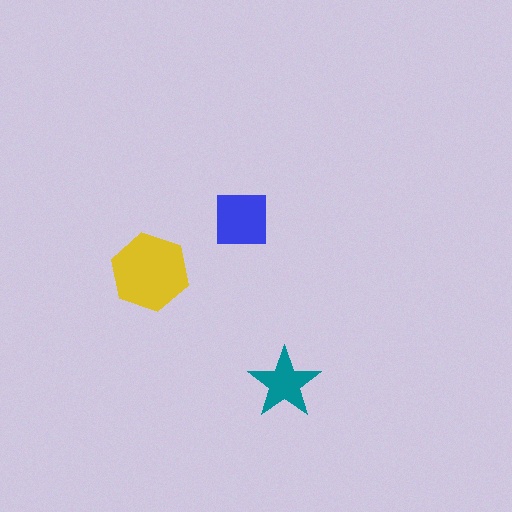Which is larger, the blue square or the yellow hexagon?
The yellow hexagon.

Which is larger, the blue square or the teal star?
The blue square.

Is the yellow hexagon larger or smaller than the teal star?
Larger.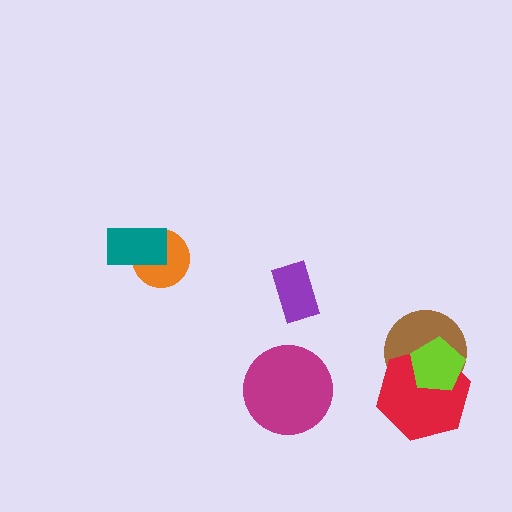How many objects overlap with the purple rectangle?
0 objects overlap with the purple rectangle.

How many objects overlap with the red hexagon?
2 objects overlap with the red hexagon.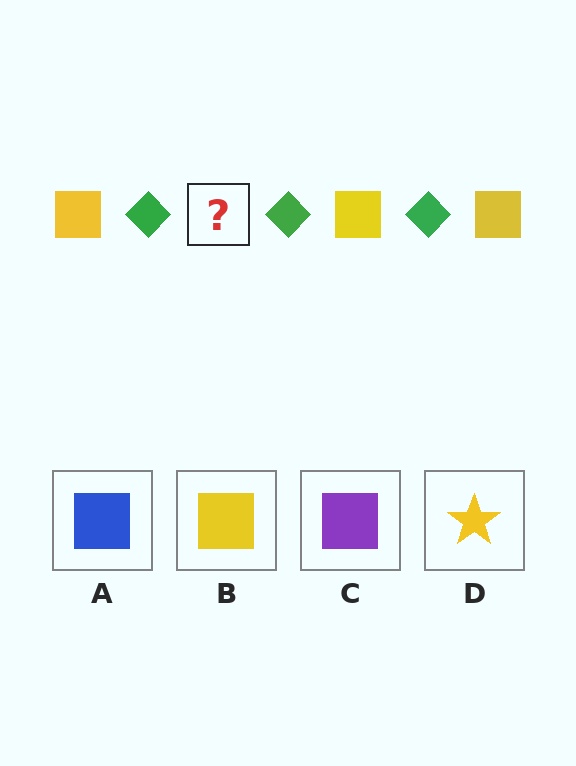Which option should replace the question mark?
Option B.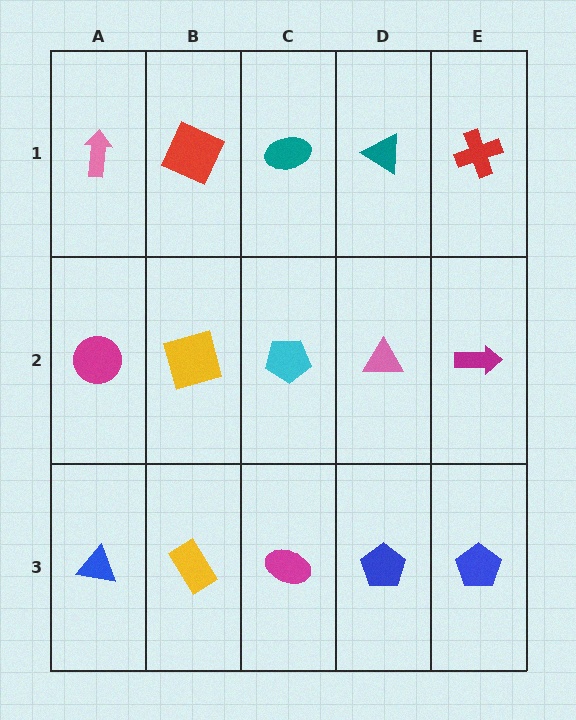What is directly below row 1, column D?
A pink triangle.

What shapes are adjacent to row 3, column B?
A yellow square (row 2, column B), a blue triangle (row 3, column A), a magenta ellipse (row 3, column C).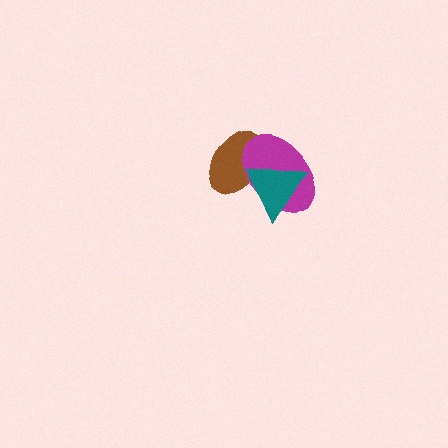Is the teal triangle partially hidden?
No, no other shape covers it.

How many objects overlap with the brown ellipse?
2 objects overlap with the brown ellipse.